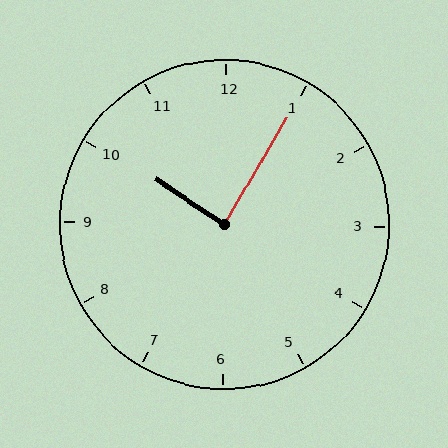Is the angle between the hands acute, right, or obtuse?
It is right.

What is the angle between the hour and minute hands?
Approximately 88 degrees.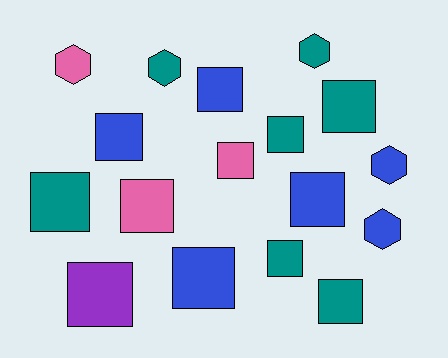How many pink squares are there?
There are 2 pink squares.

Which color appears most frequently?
Teal, with 7 objects.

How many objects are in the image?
There are 17 objects.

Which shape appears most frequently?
Square, with 12 objects.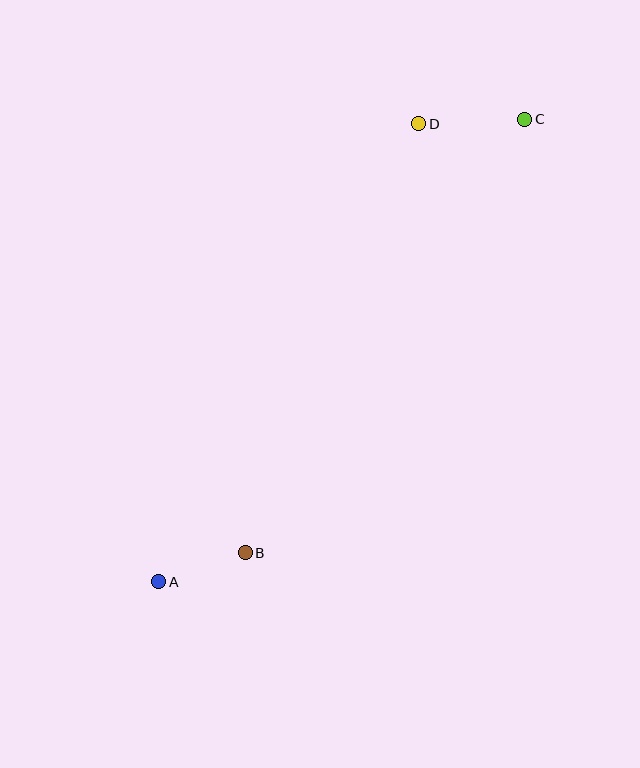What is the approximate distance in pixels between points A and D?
The distance between A and D is approximately 527 pixels.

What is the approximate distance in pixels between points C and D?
The distance between C and D is approximately 106 pixels.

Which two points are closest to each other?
Points A and B are closest to each other.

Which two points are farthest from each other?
Points A and C are farthest from each other.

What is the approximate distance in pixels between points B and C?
The distance between B and C is approximately 516 pixels.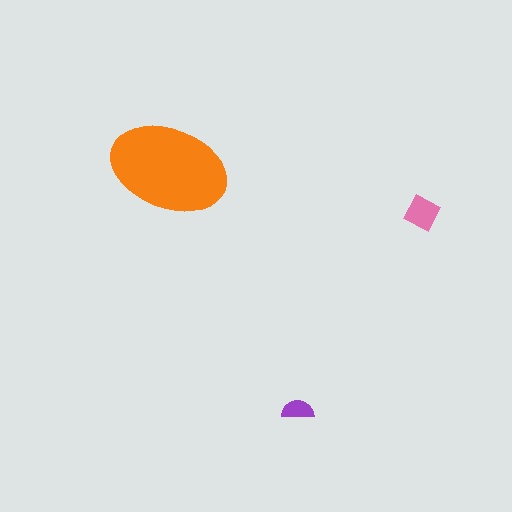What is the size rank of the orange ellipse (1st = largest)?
1st.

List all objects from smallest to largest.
The purple semicircle, the pink square, the orange ellipse.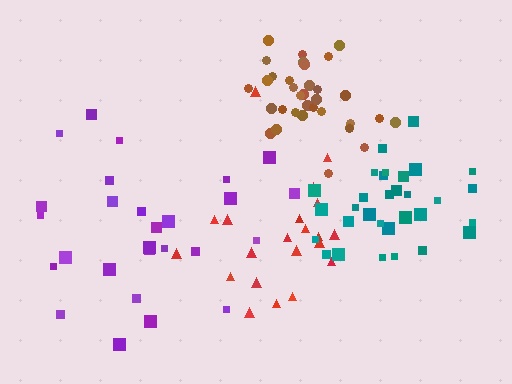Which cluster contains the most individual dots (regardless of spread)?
Brown (34).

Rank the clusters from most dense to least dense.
brown, teal, red, purple.